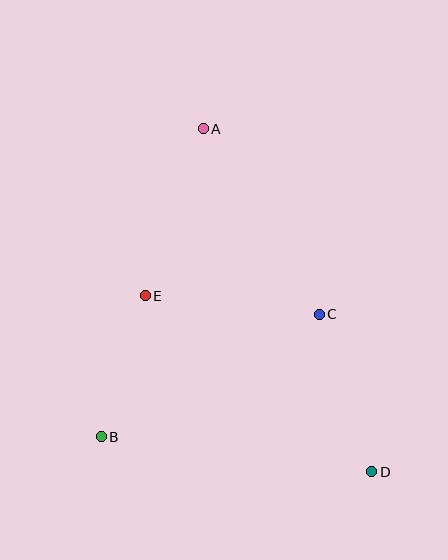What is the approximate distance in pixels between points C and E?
The distance between C and E is approximately 175 pixels.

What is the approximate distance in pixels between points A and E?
The distance between A and E is approximately 177 pixels.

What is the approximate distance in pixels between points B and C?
The distance between B and C is approximately 250 pixels.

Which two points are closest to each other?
Points B and E are closest to each other.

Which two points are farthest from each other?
Points A and D are farthest from each other.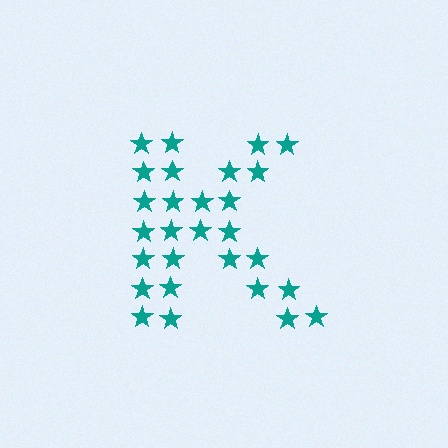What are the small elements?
The small elements are stars.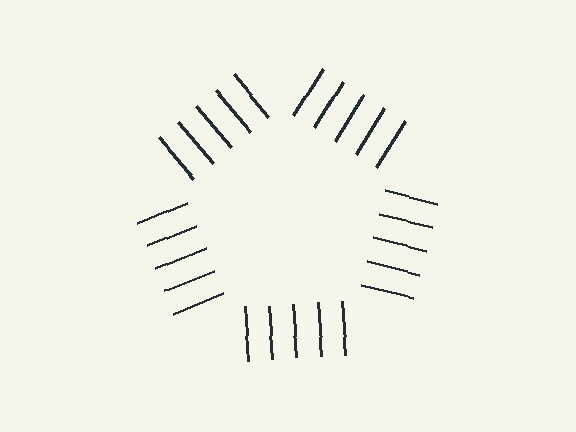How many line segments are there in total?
25 — 5 along each of the 5 edges.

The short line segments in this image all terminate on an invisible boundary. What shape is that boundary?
An illusory pentagon — the line segments terminate on its edges but no continuous stroke is drawn.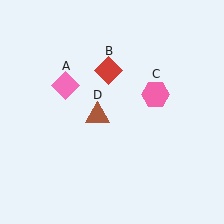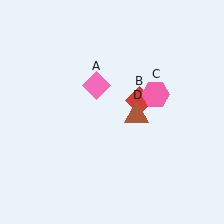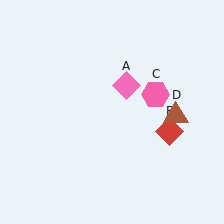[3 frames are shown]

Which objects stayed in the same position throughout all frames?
Pink hexagon (object C) remained stationary.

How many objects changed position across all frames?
3 objects changed position: pink diamond (object A), red diamond (object B), brown triangle (object D).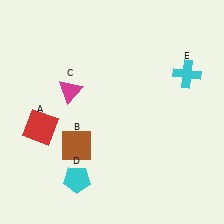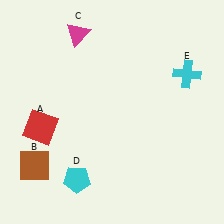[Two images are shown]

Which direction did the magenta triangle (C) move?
The magenta triangle (C) moved up.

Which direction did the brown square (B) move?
The brown square (B) moved left.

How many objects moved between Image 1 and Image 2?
2 objects moved between the two images.